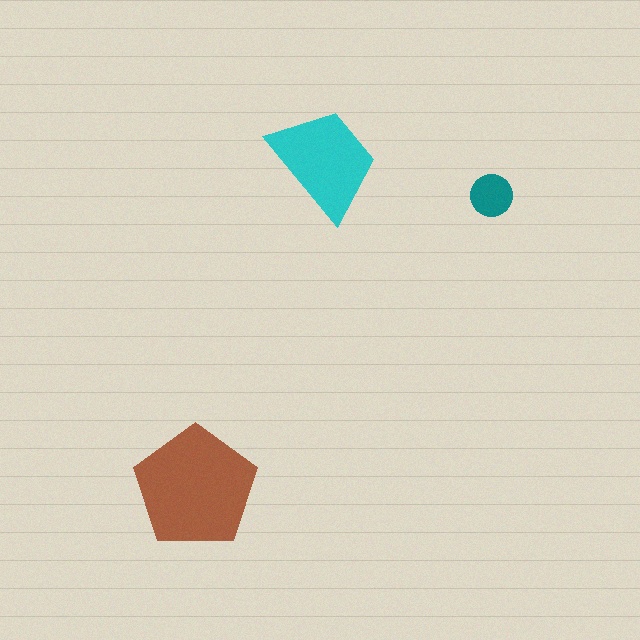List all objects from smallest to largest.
The teal circle, the cyan trapezoid, the brown pentagon.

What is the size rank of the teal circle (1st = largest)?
3rd.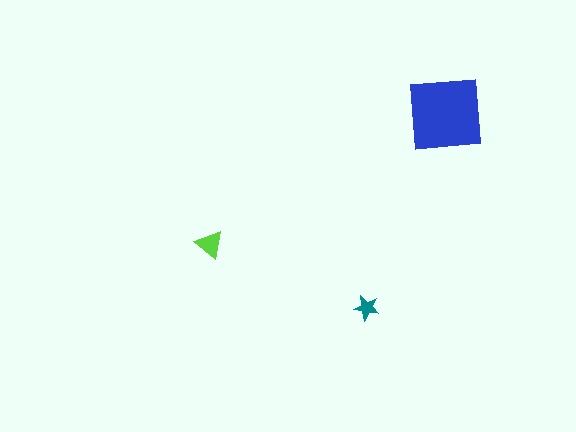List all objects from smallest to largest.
The teal star, the lime triangle, the blue square.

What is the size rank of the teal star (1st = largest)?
3rd.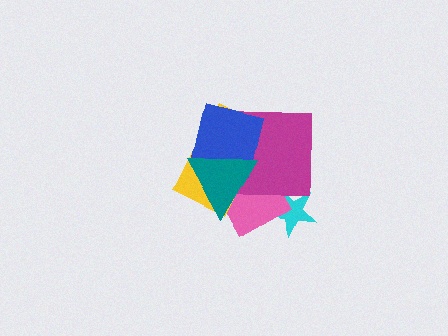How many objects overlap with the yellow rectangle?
4 objects overlap with the yellow rectangle.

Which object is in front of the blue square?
The teal triangle is in front of the blue square.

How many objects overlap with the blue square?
4 objects overlap with the blue square.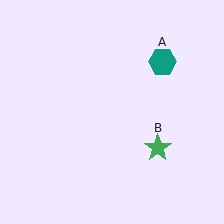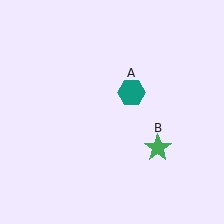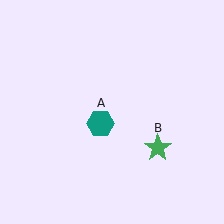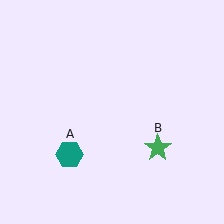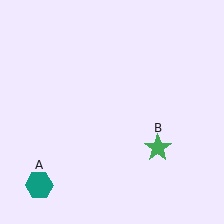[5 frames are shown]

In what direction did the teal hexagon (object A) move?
The teal hexagon (object A) moved down and to the left.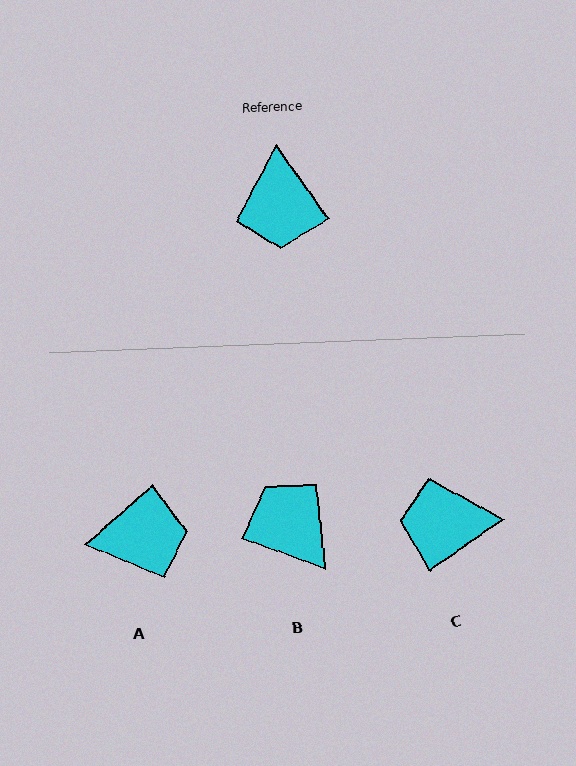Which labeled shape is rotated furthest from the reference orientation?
B, about 146 degrees away.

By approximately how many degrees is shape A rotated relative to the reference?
Approximately 96 degrees counter-clockwise.